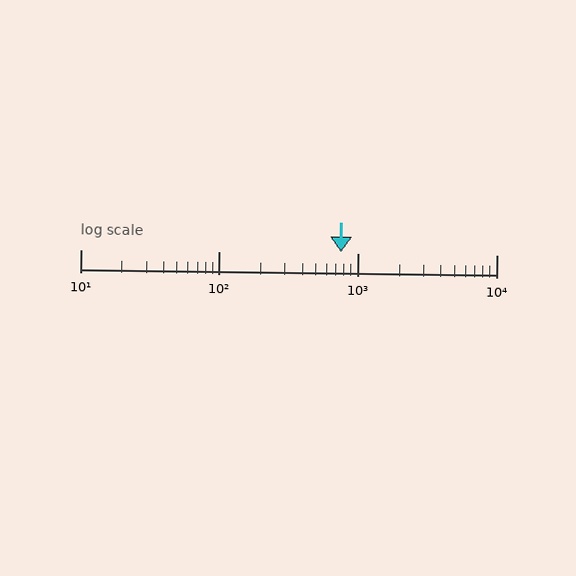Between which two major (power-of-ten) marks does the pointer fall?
The pointer is between 100 and 1000.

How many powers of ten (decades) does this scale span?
The scale spans 3 decades, from 10 to 10000.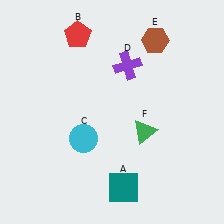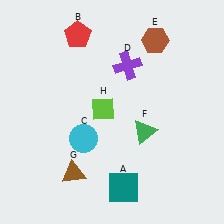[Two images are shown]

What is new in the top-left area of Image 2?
A lime diamond (H) was added in the top-left area of Image 2.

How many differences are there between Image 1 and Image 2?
There are 2 differences between the two images.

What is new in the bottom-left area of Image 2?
A brown triangle (G) was added in the bottom-left area of Image 2.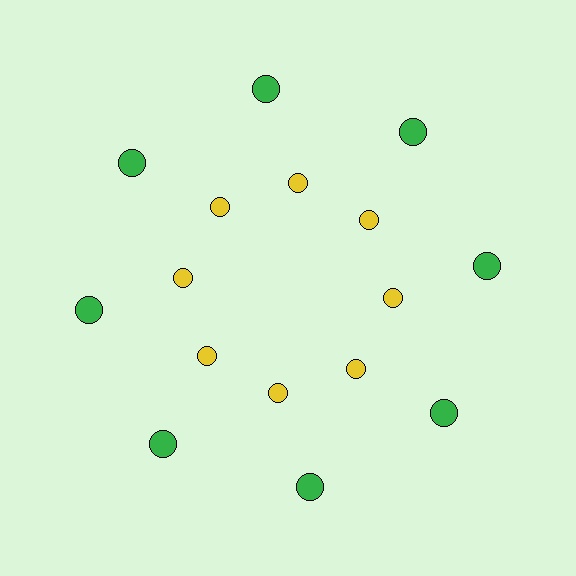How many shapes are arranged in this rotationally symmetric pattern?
There are 16 shapes, arranged in 8 groups of 2.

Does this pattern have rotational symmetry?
Yes, this pattern has 8-fold rotational symmetry. It looks the same after rotating 45 degrees around the center.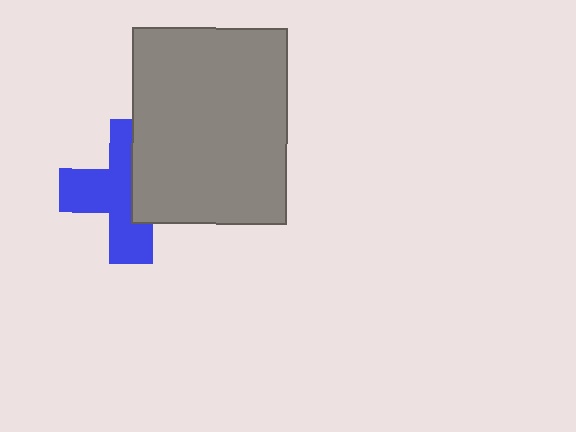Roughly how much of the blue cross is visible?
About half of it is visible (roughly 58%).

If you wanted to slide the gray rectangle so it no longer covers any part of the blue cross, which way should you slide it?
Slide it right — that is the most direct way to separate the two shapes.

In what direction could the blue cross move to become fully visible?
The blue cross could move left. That would shift it out from behind the gray rectangle entirely.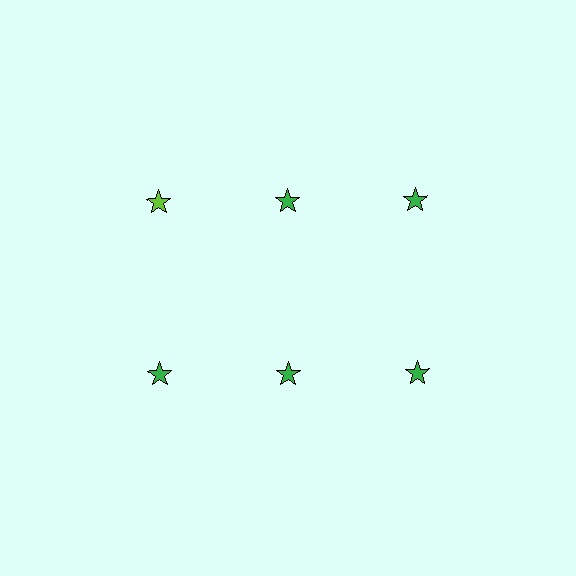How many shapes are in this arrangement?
There are 6 shapes arranged in a grid pattern.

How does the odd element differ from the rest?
It has a different color: lime instead of green.